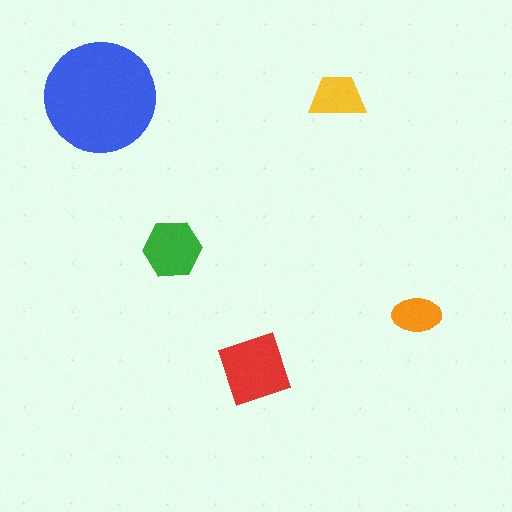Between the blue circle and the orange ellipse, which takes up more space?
The blue circle.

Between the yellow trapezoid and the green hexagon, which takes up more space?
The green hexagon.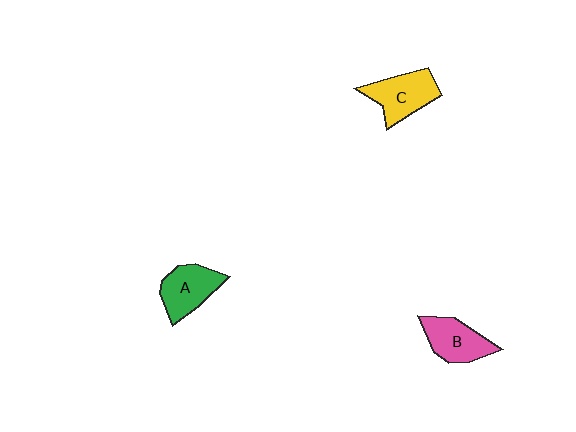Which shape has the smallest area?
Shape B (pink).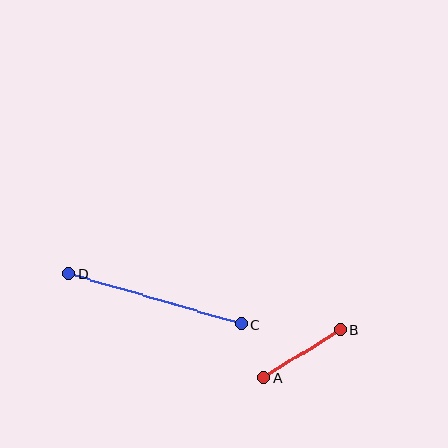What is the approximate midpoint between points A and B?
The midpoint is at approximately (302, 354) pixels.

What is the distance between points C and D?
The distance is approximately 180 pixels.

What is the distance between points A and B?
The distance is approximately 90 pixels.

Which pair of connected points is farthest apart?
Points C and D are farthest apart.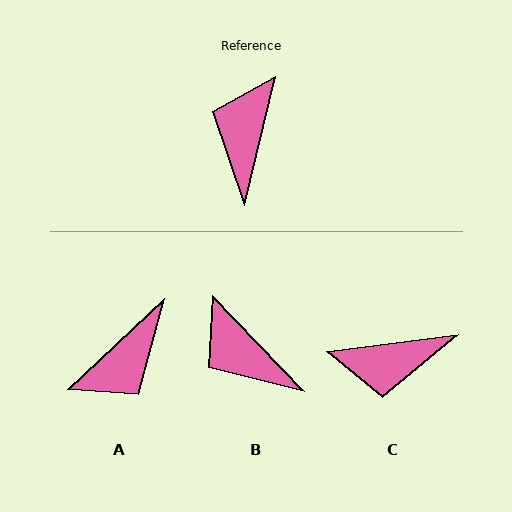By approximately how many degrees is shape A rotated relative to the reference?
Approximately 147 degrees counter-clockwise.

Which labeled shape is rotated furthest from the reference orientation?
A, about 147 degrees away.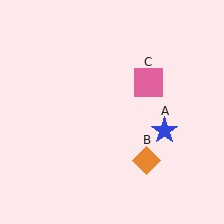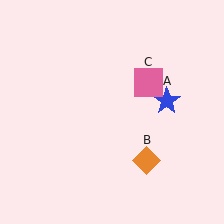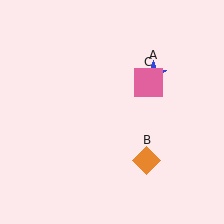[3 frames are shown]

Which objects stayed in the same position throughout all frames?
Orange diamond (object B) and pink square (object C) remained stationary.